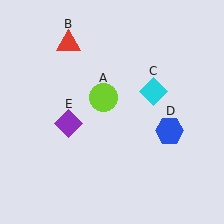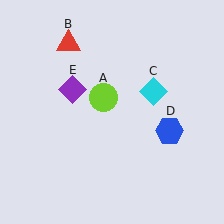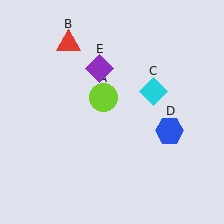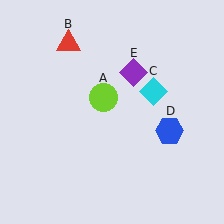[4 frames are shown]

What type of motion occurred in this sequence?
The purple diamond (object E) rotated clockwise around the center of the scene.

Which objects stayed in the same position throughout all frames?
Lime circle (object A) and red triangle (object B) and cyan diamond (object C) and blue hexagon (object D) remained stationary.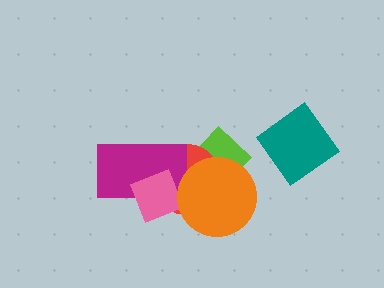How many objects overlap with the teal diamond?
0 objects overlap with the teal diamond.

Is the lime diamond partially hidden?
Yes, it is partially covered by another shape.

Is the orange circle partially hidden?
No, no other shape covers it.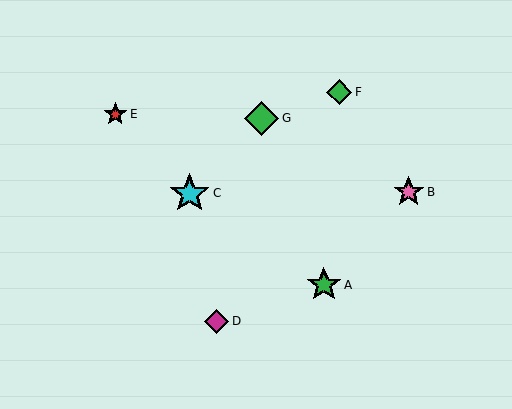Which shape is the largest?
The cyan star (labeled C) is the largest.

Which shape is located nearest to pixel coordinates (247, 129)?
The green diamond (labeled G) at (262, 118) is nearest to that location.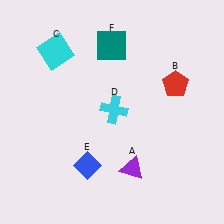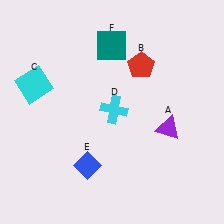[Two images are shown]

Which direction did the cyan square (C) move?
The cyan square (C) moved down.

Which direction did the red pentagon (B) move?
The red pentagon (B) moved left.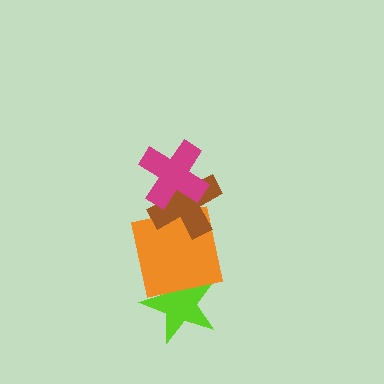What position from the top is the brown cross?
The brown cross is 2nd from the top.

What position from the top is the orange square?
The orange square is 3rd from the top.